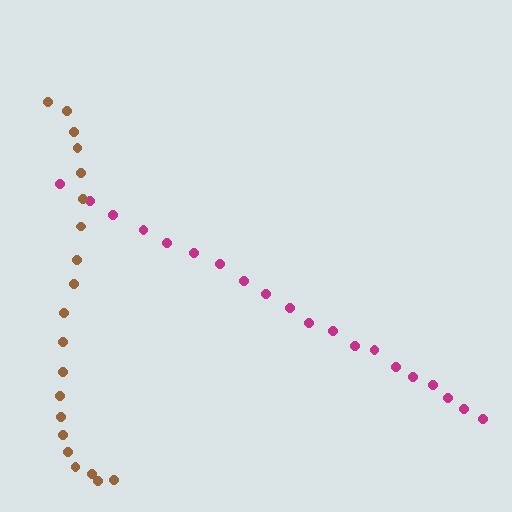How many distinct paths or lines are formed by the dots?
There are 2 distinct paths.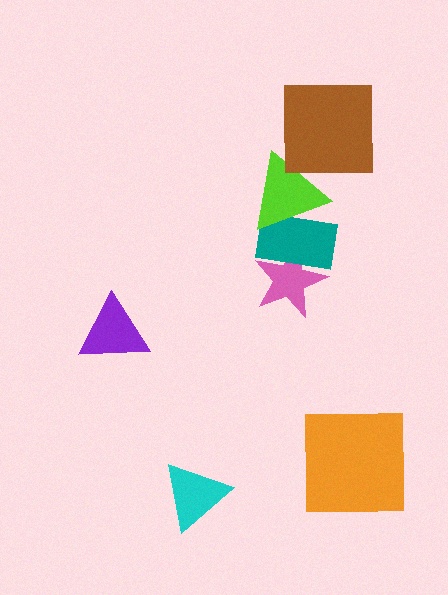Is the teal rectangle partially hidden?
Yes, it is partially covered by another shape.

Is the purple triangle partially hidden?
No, no other shape covers it.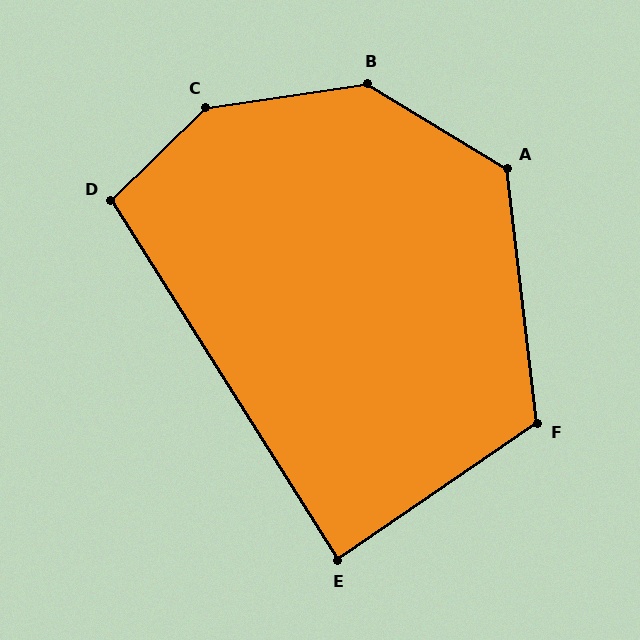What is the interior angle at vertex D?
Approximately 102 degrees (obtuse).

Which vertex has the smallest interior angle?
E, at approximately 88 degrees.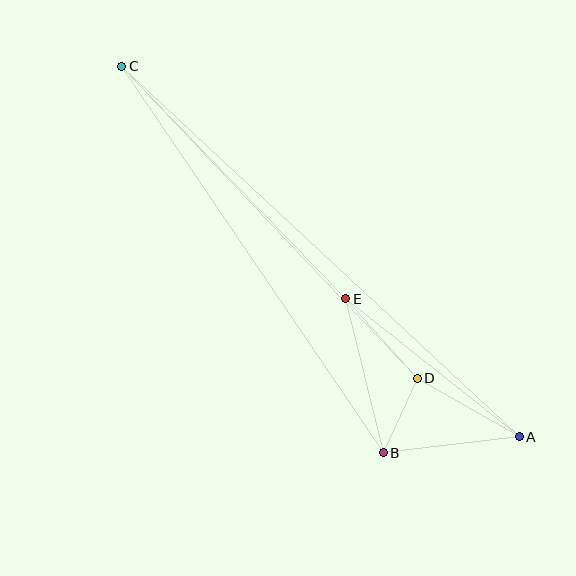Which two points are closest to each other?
Points B and D are closest to each other.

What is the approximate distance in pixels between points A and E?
The distance between A and E is approximately 222 pixels.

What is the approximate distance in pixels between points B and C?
The distance between B and C is approximately 467 pixels.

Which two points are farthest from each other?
Points A and C are farthest from each other.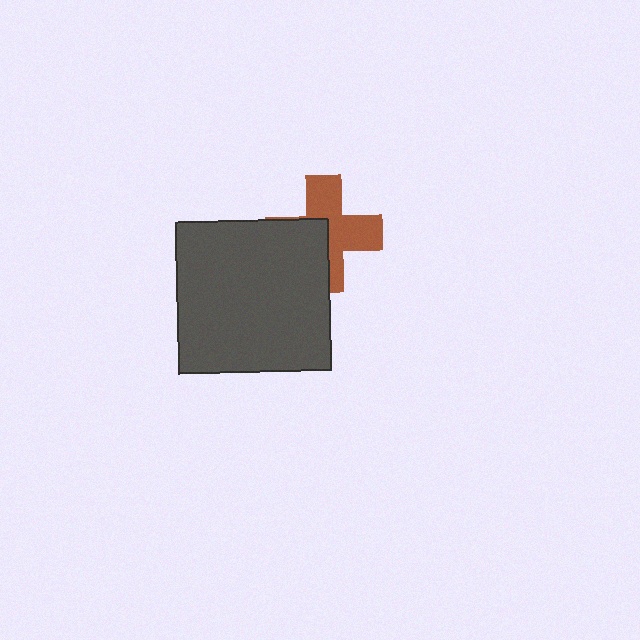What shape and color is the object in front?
The object in front is a dark gray square.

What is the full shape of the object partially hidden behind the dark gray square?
The partially hidden object is a brown cross.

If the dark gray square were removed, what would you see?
You would see the complete brown cross.